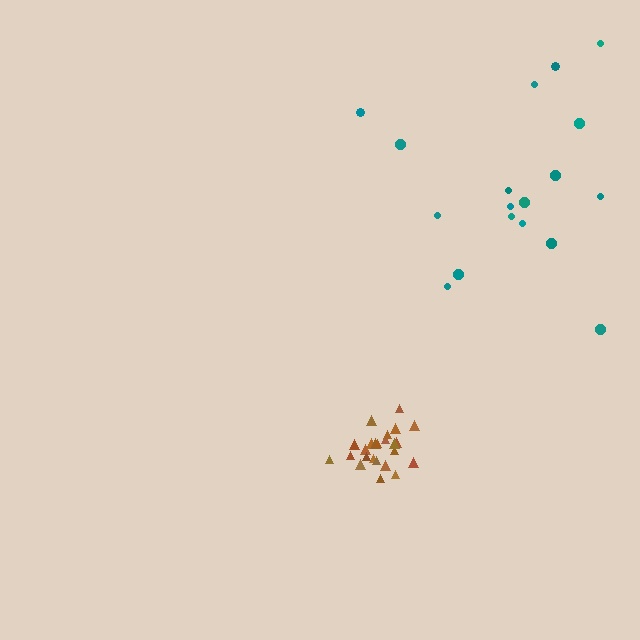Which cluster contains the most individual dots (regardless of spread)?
Brown (24).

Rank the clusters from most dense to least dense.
brown, teal.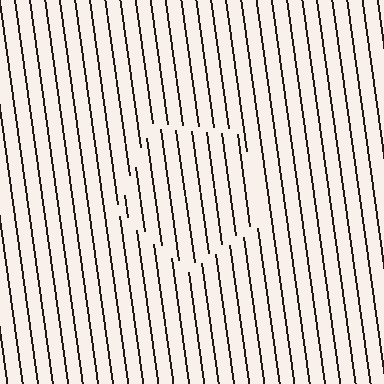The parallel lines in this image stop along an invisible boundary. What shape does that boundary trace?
An illusory pentagon. The interior of the shape contains the same grating, shifted by half a period — the contour is defined by the phase discontinuity where line-ends from the inner and outer gratings abut.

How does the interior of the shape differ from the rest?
The interior of the shape contains the same grating, shifted by half a period — the contour is defined by the phase discontinuity where line-ends from the inner and outer gratings abut.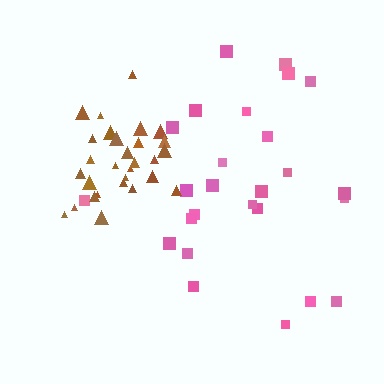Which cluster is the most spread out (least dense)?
Pink.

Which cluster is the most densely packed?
Brown.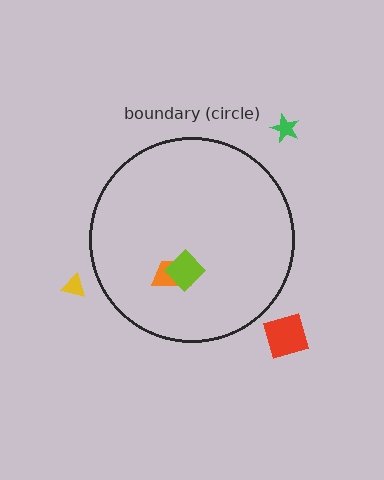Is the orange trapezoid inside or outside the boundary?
Inside.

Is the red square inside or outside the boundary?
Outside.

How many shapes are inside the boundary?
2 inside, 3 outside.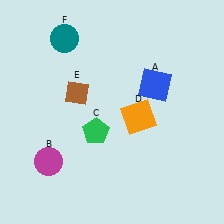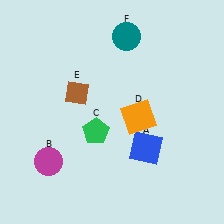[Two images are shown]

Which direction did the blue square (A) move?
The blue square (A) moved down.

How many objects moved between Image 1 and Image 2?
2 objects moved between the two images.